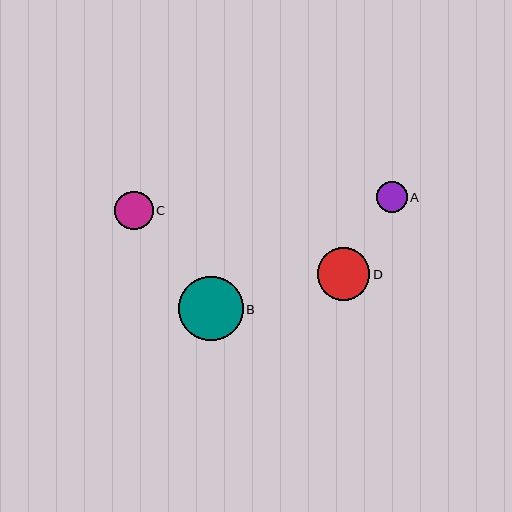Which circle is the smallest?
Circle A is the smallest with a size of approximately 31 pixels.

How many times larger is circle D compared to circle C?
Circle D is approximately 1.4 times the size of circle C.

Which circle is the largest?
Circle B is the largest with a size of approximately 65 pixels.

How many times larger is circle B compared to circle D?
Circle B is approximately 1.2 times the size of circle D.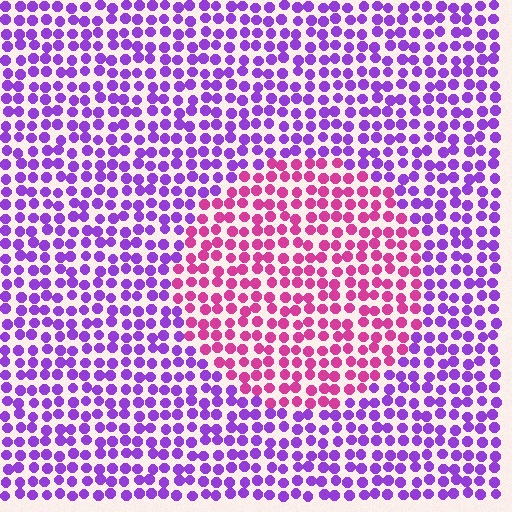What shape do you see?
I see a circle.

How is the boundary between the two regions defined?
The boundary is defined purely by a slight shift in hue (about 49 degrees). Spacing, size, and orientation are identical on both sides.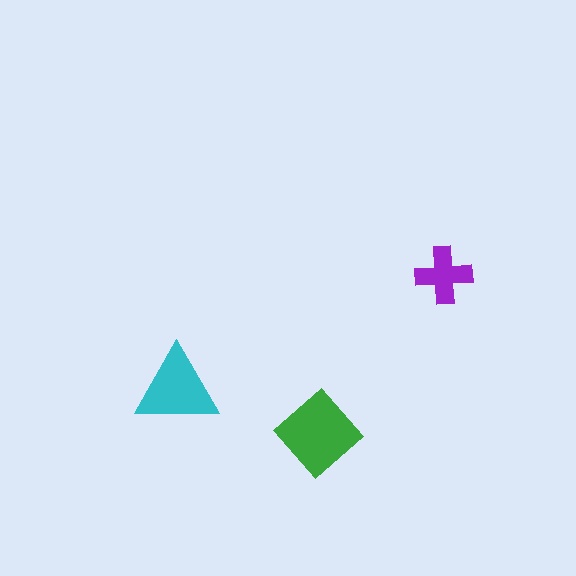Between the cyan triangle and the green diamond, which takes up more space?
The green diamond.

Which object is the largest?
The green diamond.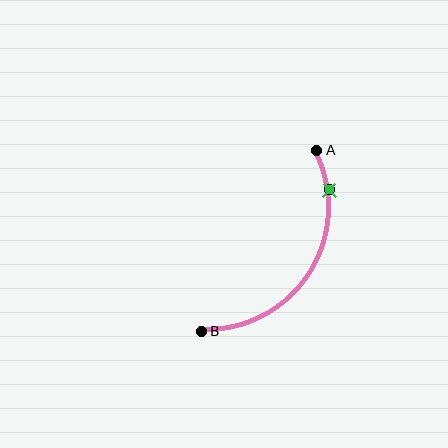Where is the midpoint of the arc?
The arc midpoint is the point on the curve farthest from the straight line joining A and B. It sits to the right of that line.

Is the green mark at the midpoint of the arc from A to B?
No. The green mark lies on the arc but is closer to endpoint A. The arc midpoint would be at the point on the curve equidistant along the arc from both A and B.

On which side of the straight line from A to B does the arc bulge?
The arc bulges to the right of the straight line connecting A and B.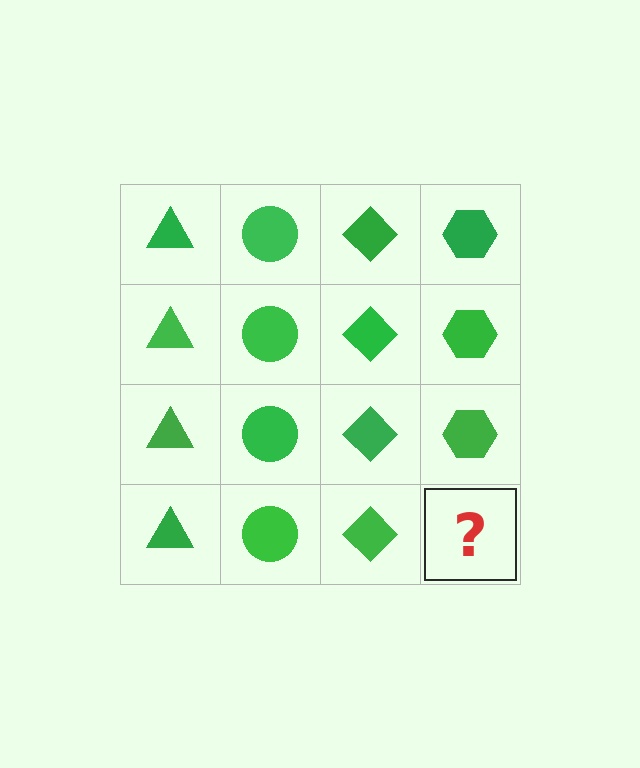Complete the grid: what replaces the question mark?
The question mark should be replaced with a green hexagon.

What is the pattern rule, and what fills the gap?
The rule is that each column has a consistent shape. The gap should be filled with a green hexagon.